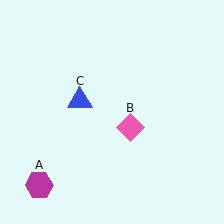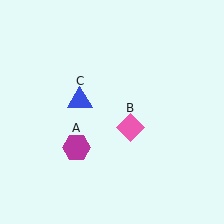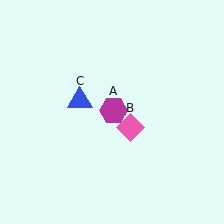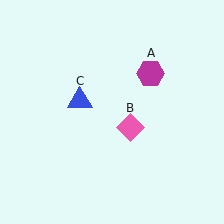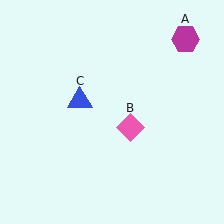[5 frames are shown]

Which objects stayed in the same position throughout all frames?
Pink diamond (object B) and blue triangle (object C) remained stationary.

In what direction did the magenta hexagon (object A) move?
The magenta hexagon (object A) moved up and to the right.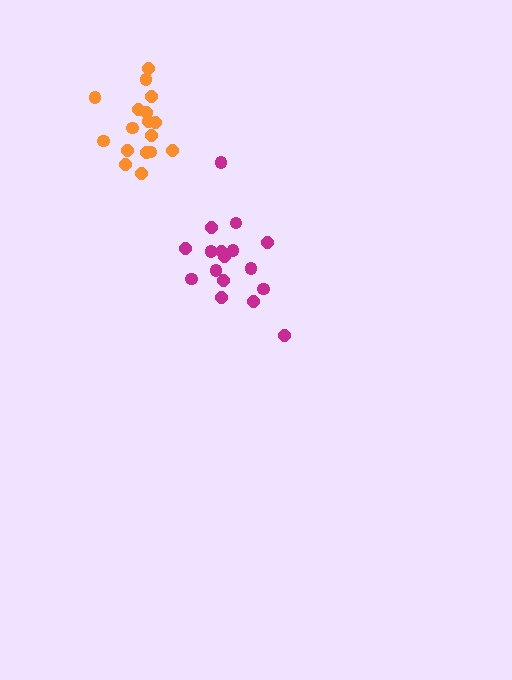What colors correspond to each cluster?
The clusters are colored: magenta, orange.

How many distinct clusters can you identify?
There are 2 distinct clusters.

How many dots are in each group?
Group 1: 17 dots, Group 2: 17 dots (34 total).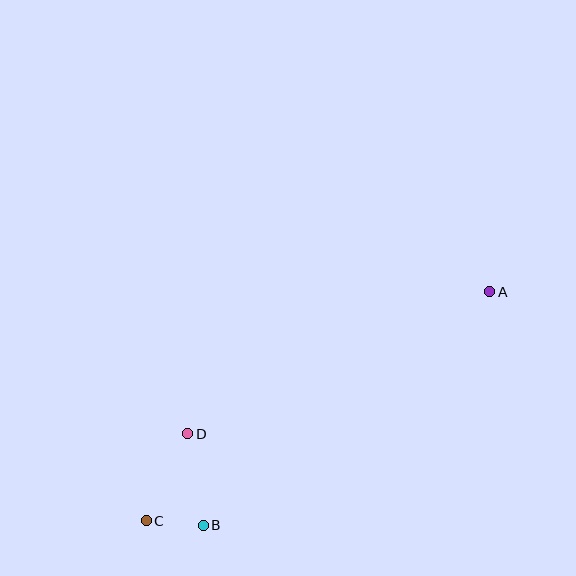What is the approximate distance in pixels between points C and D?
The distance between C and D is approximately 97 pixels.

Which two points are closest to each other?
Points B and C are closest to each other.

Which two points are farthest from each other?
Points A and C are farthest from each other.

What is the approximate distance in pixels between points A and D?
The distance between A and D is approximately 333 pixels.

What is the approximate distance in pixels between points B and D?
The distance between B and D is approximately 93 pixels.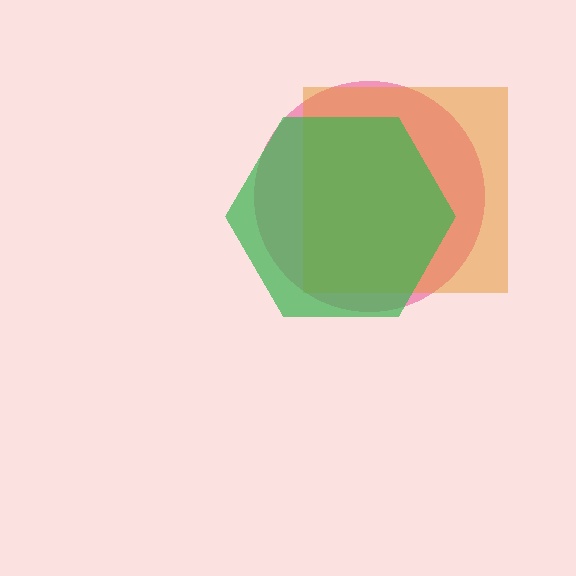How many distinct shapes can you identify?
There are 3 distinct shapes: a pink circle, an orange square, a green hexagon.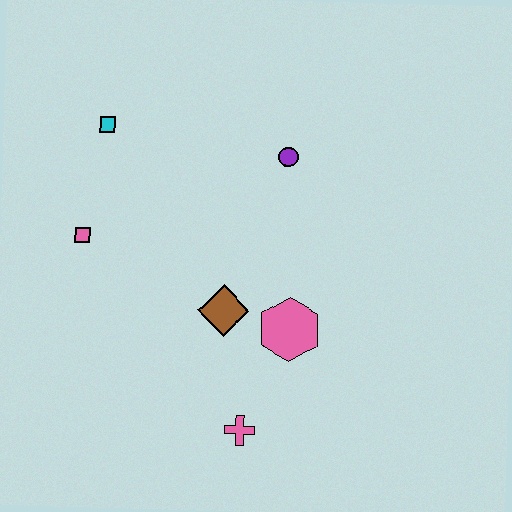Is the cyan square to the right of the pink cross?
No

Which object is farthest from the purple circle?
The pink cross is farthest from the purple circle.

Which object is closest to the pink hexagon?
The brown diamond is closest to the pink hexagon.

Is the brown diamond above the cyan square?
No